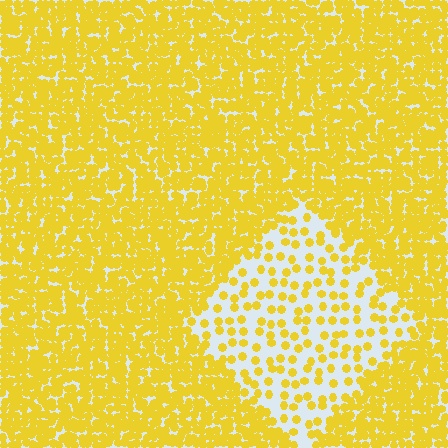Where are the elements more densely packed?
The elements are more densely packed outside the diamond boundary.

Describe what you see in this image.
The image contains small yellow elements arranged at two different densities. A diamond-shaped region is visible where the elements are less densely packed than the surrounding area.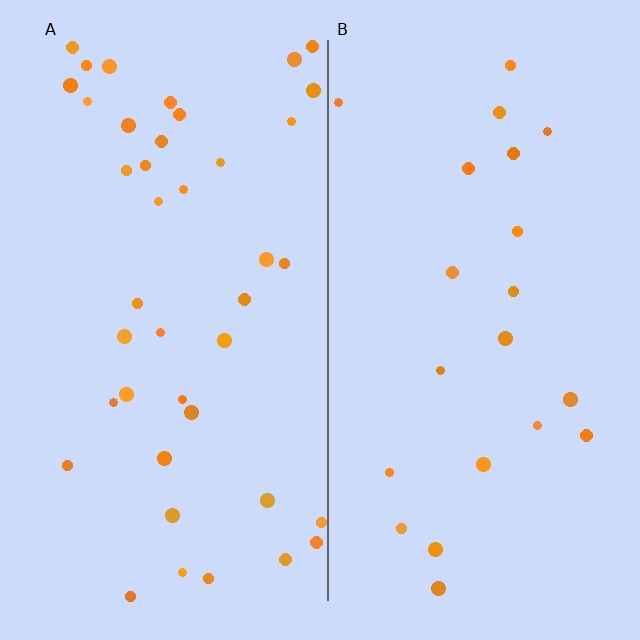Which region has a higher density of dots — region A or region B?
A (the left).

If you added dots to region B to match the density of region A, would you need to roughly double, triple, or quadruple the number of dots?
Approximately double.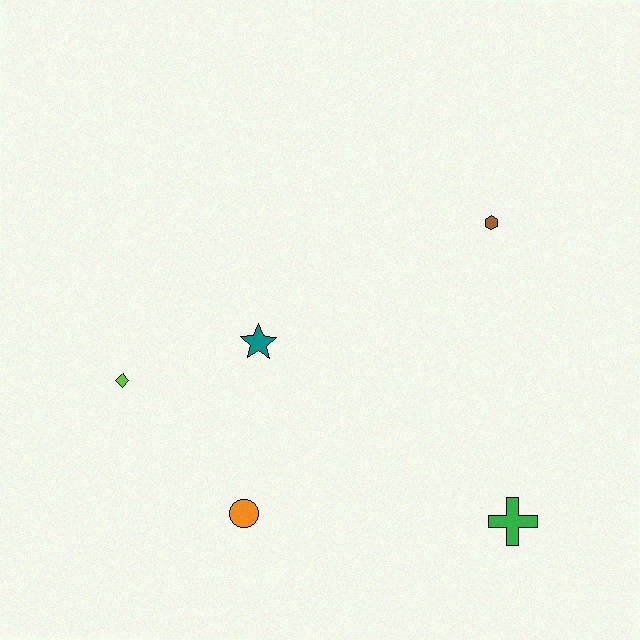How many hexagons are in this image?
There is 1 hexagon.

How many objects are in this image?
There are 5 objects.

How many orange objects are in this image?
There is 1 orange object.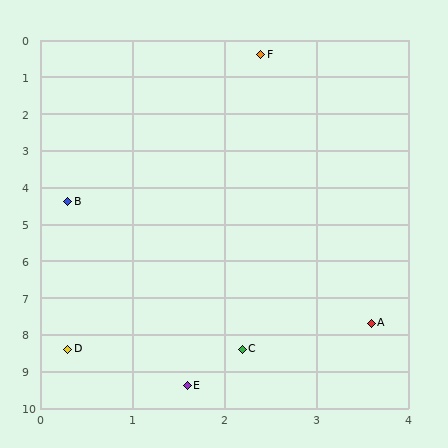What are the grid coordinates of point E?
Point E is at approximately (1.6, 9.4).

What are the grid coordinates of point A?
Point A is at approximately (3.6, 7.7).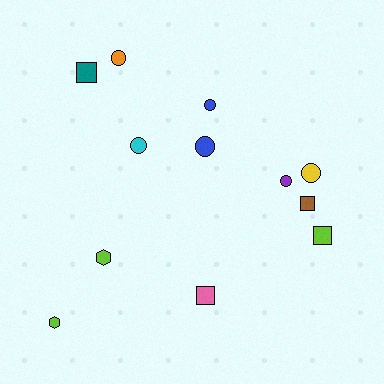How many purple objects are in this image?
There is 1 purple object.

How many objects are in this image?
There are 12 objects.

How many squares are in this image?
There are 4 squares.